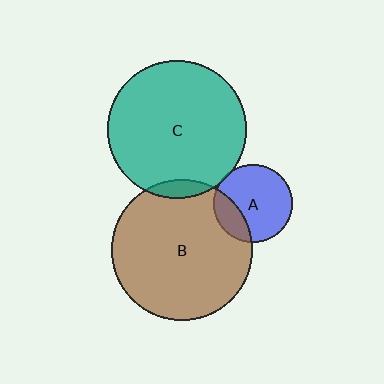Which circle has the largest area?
Circle B (brown).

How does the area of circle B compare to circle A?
Approximately 3.2 times.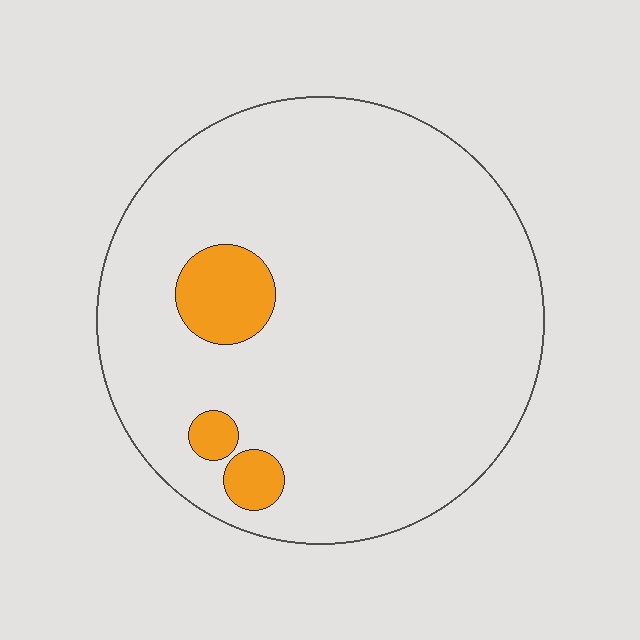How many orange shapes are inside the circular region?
3.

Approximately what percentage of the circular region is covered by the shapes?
Approximately 10%.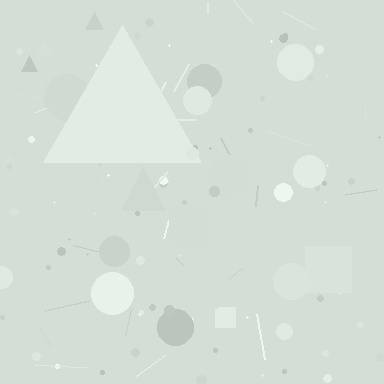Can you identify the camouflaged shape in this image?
The camouflaged shape is a triangle.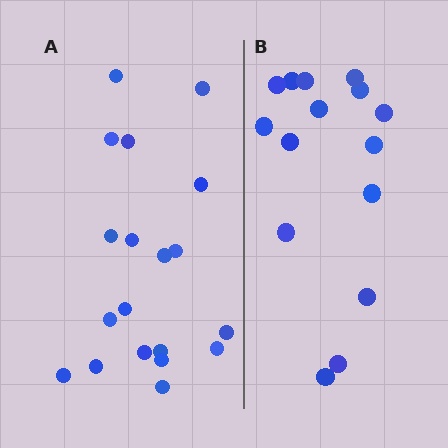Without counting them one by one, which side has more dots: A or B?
Region A (the left region) has more dots.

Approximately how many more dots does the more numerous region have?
Region A has about 4 more dots than region B.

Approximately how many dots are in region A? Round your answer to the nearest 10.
About 20 dots. (The exact count is 19, which rounds to 20.)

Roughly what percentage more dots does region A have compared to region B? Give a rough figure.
About 25% more.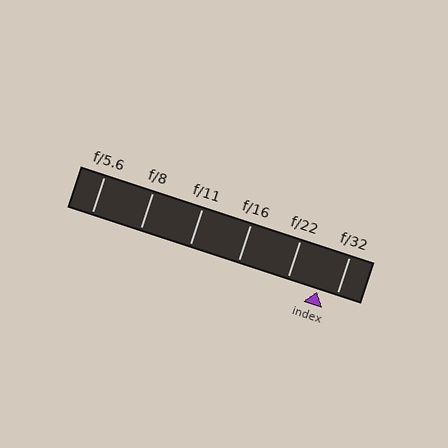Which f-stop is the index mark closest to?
The index mark is closest to f/32.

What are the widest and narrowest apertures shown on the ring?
The widest aperture shown is f/5.6 and the narrowest is f/32.